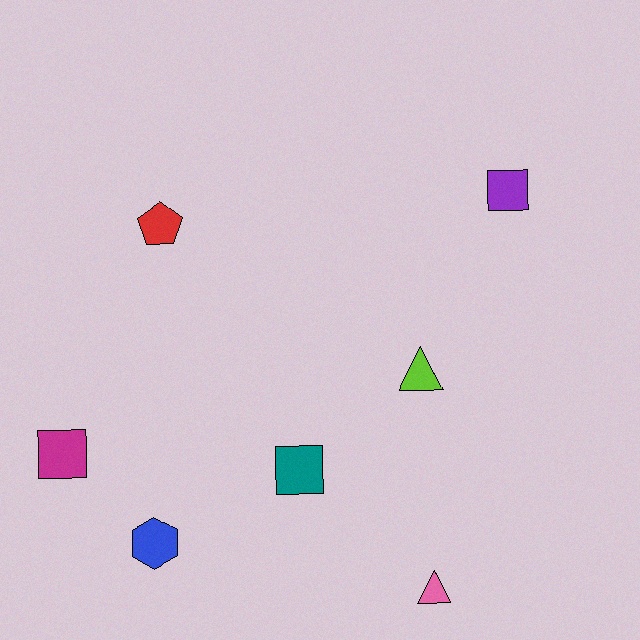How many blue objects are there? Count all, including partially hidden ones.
There is 1 blue object.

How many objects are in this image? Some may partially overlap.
There are 7 objects.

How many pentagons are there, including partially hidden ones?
There is 1 pentagon.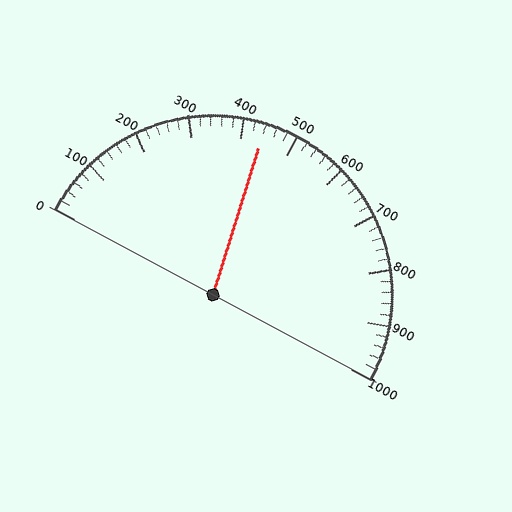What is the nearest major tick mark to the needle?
The nearest major tick mark is 400.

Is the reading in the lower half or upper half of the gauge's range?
The reading is in the lower half of the range (0 to 1000).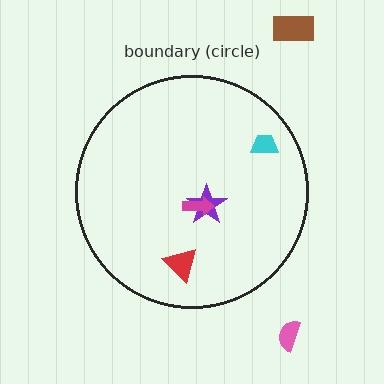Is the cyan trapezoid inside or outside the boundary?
Inside.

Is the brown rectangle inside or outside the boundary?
Outside.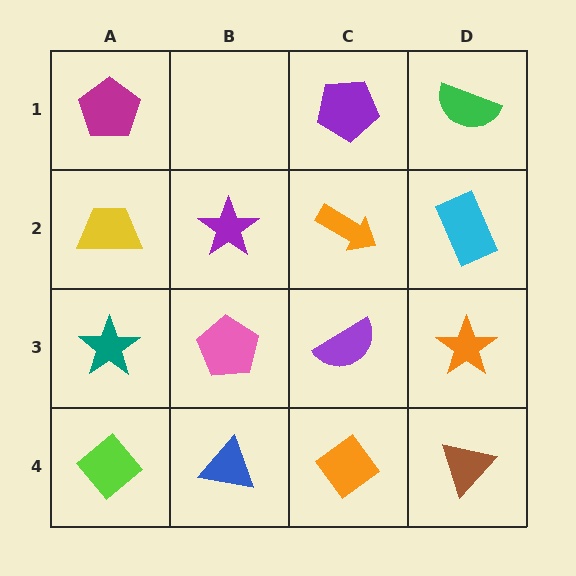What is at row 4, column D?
A brown triangle.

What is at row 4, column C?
An orange diamond.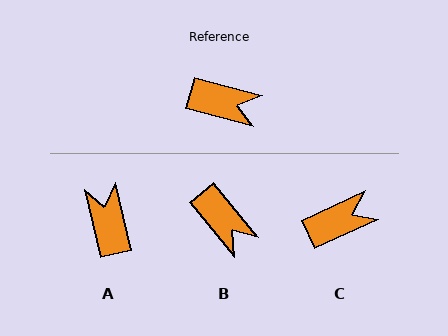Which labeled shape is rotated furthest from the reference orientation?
A, about 118 degrees away.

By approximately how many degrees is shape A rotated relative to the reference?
Approximately 118 degrees counter-clockwise.